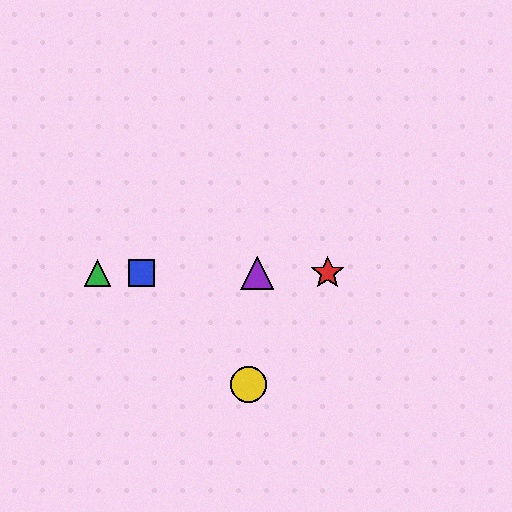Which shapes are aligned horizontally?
The red star, the blue square, the green triangle, the purple triangle are aligned horizontally.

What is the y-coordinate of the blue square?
The blue square is at y≈273.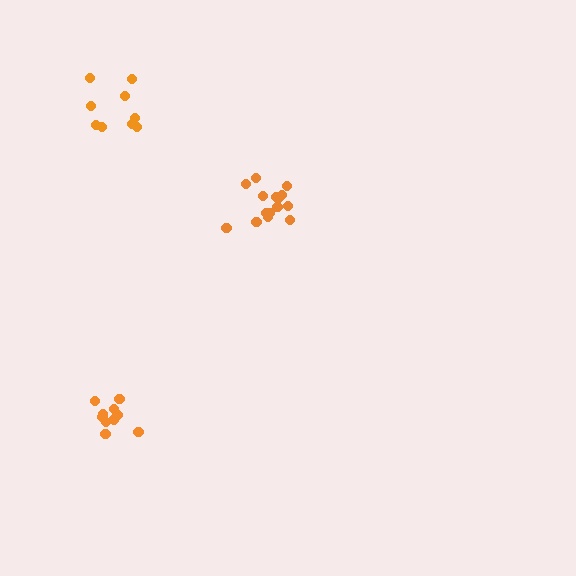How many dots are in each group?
Group 1: 10 dots, Group 2: 15 dots, Group 3: 9 dots (34 total).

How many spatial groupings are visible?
There are 3 spatial groupings.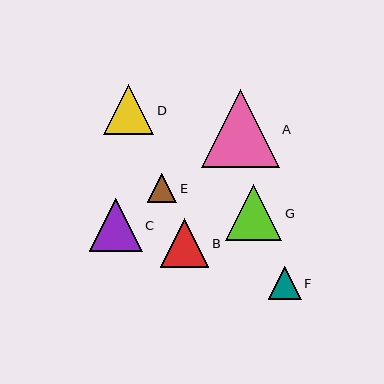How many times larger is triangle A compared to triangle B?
Triangle A is approximately 1.6 times the size of triangle B.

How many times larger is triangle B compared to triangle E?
Triangle B is approximately 1.7 times the size of triangle E.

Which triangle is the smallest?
Triangle E is the smallest with a size of approximately 29 pixels.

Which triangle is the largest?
Triangle A is the largest with a size of approximately 78 pixels.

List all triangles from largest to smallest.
From largest to smallest: A, G, C, D, B, F, E.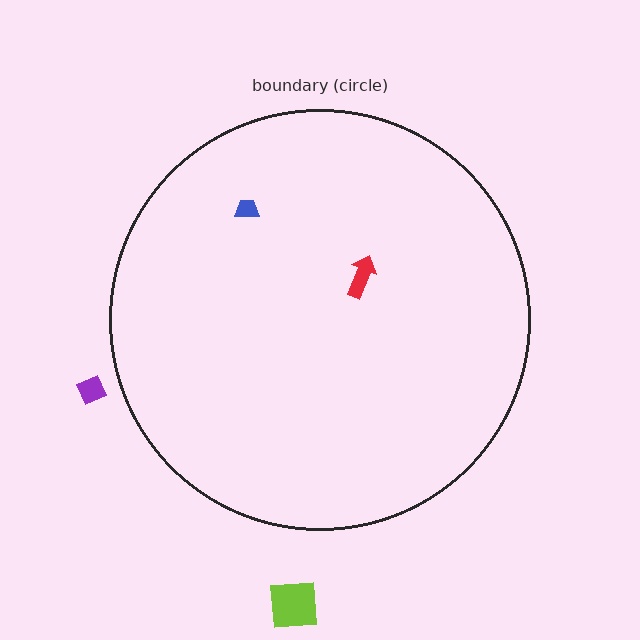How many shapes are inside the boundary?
2 inside, 2 outside.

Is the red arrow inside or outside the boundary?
Inside.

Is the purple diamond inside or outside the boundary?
Outside.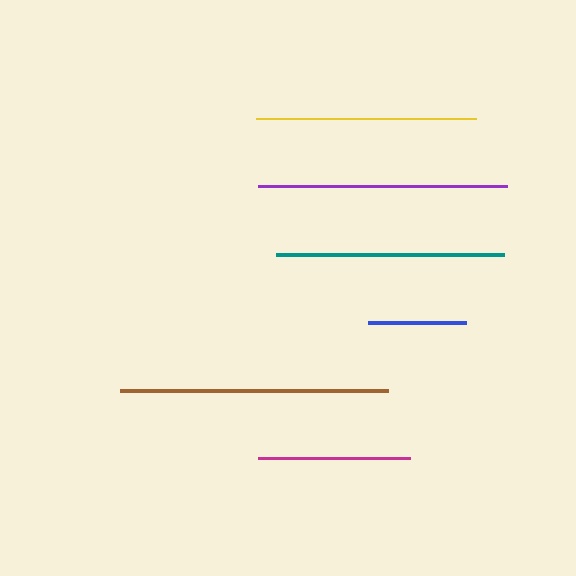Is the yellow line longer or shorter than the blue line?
The yellow line is longer than the blue line.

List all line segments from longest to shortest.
From longest to shortest: brown, purple, teal, yellow, magenta, blue.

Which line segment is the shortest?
The blue line is the shortest at approximately 98 pixels.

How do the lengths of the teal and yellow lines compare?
The teal and yellow lines are approximately the same length.